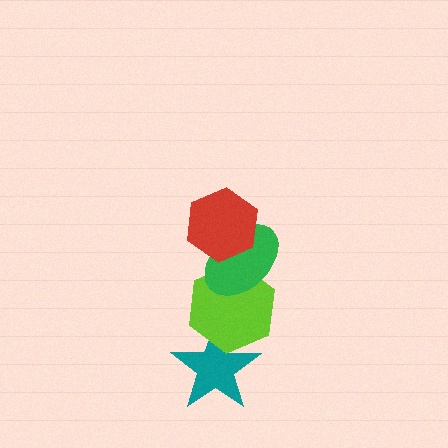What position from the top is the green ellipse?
The green ellipse is 2nd from the top.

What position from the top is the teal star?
The teal star is 4th from the top.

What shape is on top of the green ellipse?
The red hexagon is on top of the green ellipse.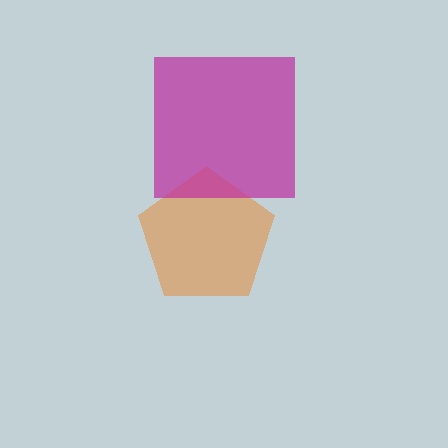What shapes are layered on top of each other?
The layered shapes are: an orange pentagon, a magenta square.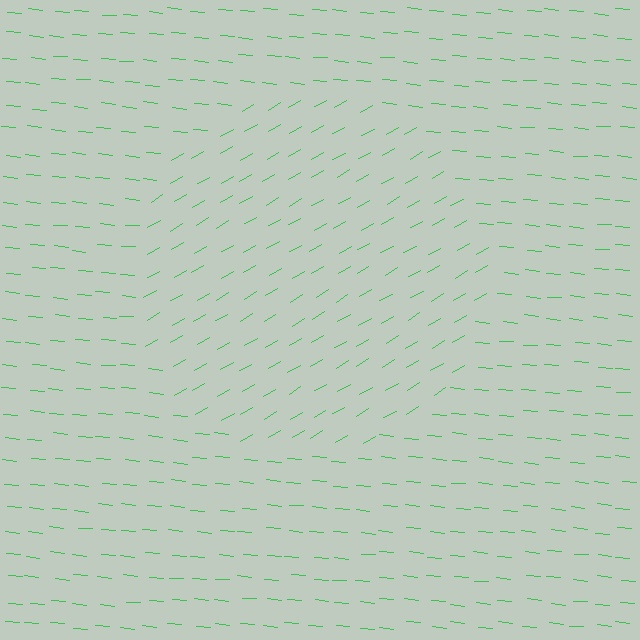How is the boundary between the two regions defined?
The boundary is defined purely by a change in line orientation (approximately 36 degrees difference). All lines are the same color and thickness.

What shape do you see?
I see a circle.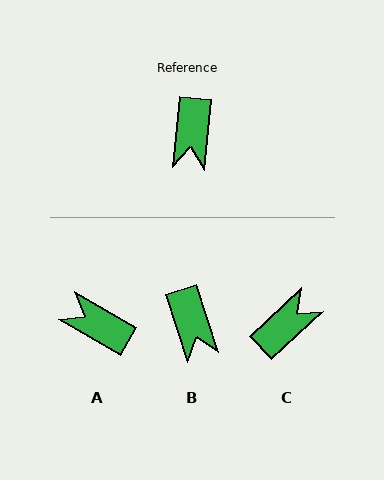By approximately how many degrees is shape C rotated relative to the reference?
Approximately 139 degrees counter-clockwise.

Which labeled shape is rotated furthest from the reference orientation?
C, about 139 degrees away.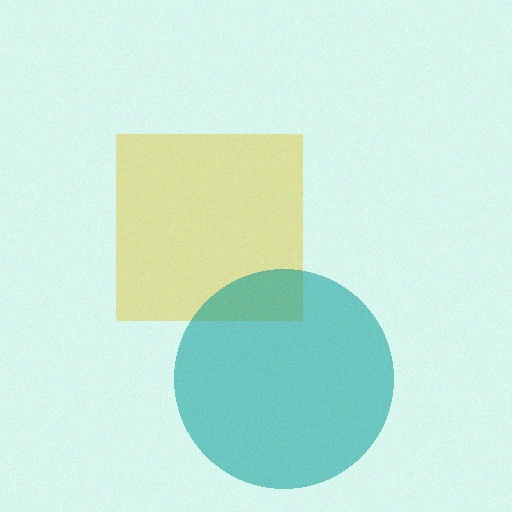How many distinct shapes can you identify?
There are 2 distinct shapes: a yellow square, a teal circle.